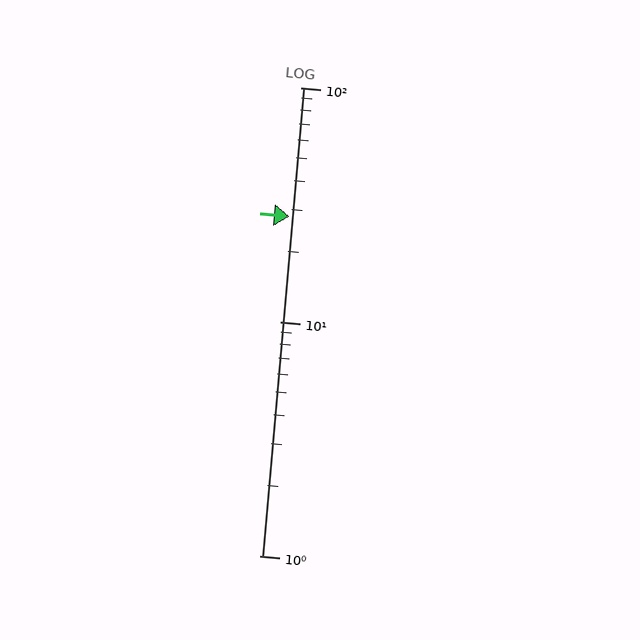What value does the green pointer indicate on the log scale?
The pointer indicates approximately 28.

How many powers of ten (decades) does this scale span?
The scale spans 2 decades, from 1 to 100.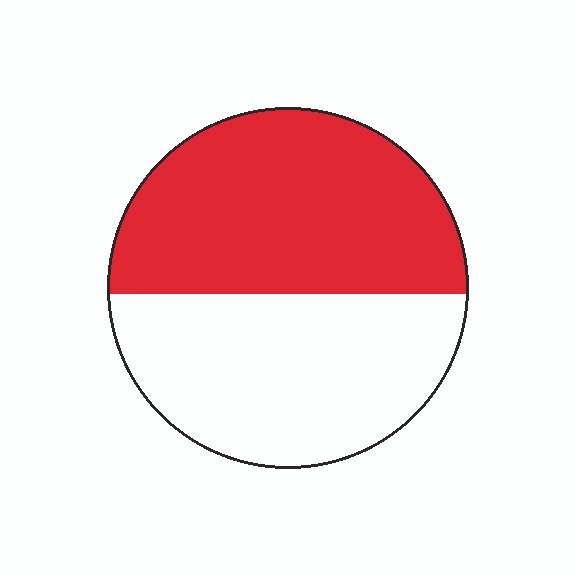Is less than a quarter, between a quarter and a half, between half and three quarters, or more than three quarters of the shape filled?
Between half and three quarters.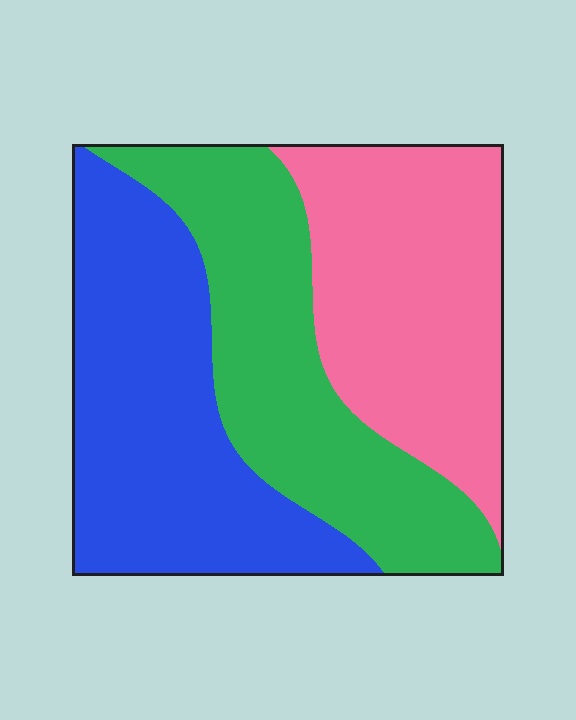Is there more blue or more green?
Blue.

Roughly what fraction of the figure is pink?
Pink covers 32% of the figure.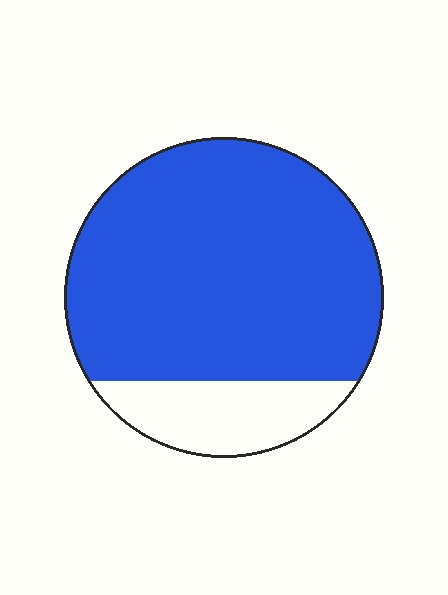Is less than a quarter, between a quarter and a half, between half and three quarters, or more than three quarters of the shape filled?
More than three quarters.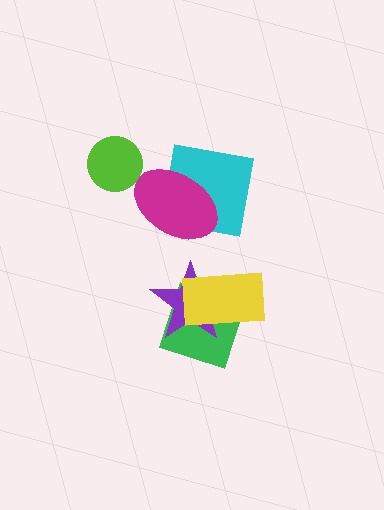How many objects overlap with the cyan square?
1 object overlaps with the cyan square.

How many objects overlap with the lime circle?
0 objects overlap with the lime circle.